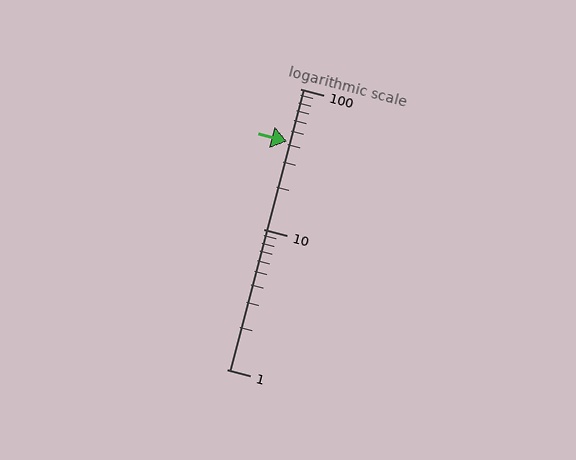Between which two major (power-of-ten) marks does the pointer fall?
The pointer is between 10 and 100.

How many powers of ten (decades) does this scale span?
The scale spans 2 decades, from 1 to 100.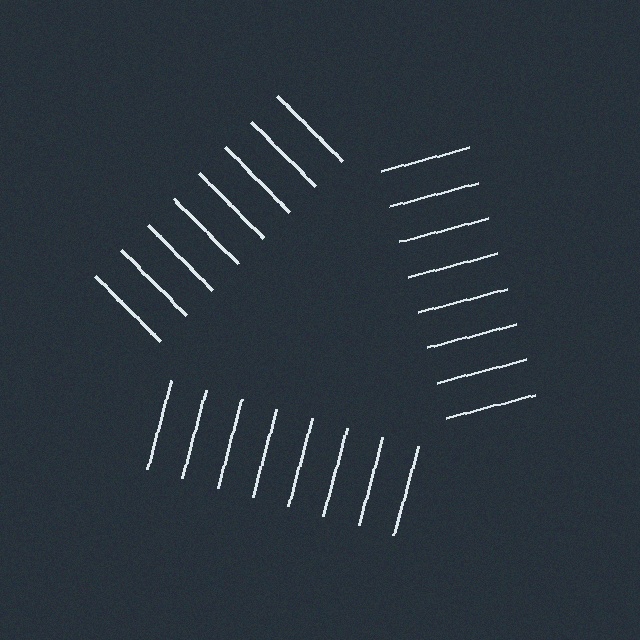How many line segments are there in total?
24 — 8 along each of the 3 edges.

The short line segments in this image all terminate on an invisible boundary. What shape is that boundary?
An illusory triangle — the line segments terminate on its edges but no continuous stroke is drawn.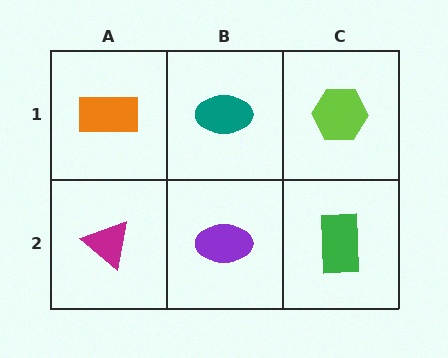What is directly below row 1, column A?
A magenta triangle.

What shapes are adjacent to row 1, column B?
A purple ellipse (row 2, column B), an orange rectangle (row 1, column A), a lime hexagon (row 1, column C).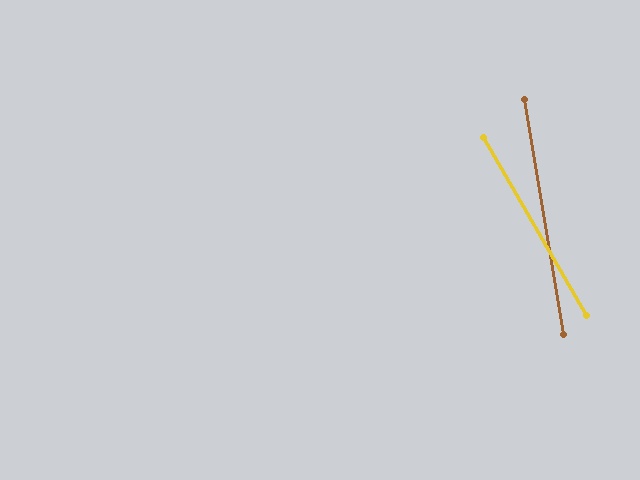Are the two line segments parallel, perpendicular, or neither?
Neither parallel nor perpendicular — they differ by about 21°.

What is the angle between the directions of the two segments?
Approximately 21 degrees.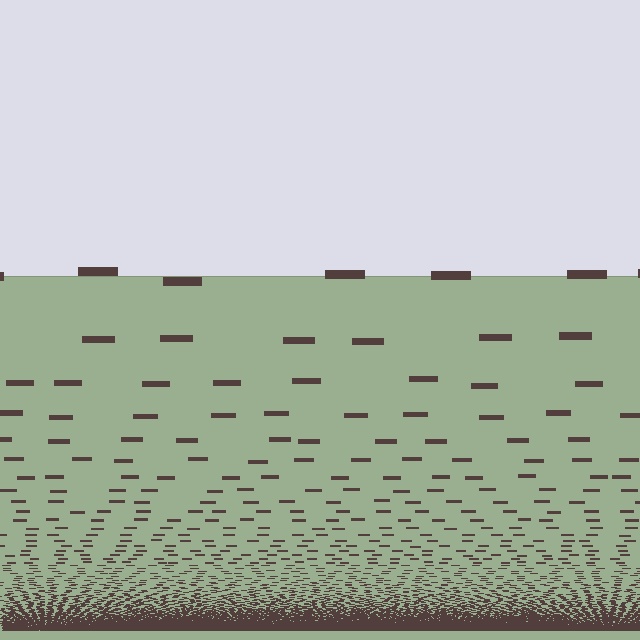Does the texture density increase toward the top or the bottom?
Density increases toward the bottom.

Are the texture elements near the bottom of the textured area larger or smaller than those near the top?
Smaller. The gradient is inverted — elements near the bottom are smaller and denser.